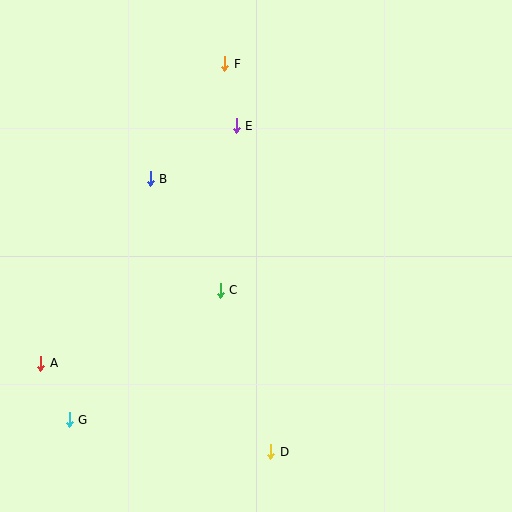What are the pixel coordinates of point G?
Point G is at (69, 420).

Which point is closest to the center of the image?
Point C at (220, 290) is closest to the center.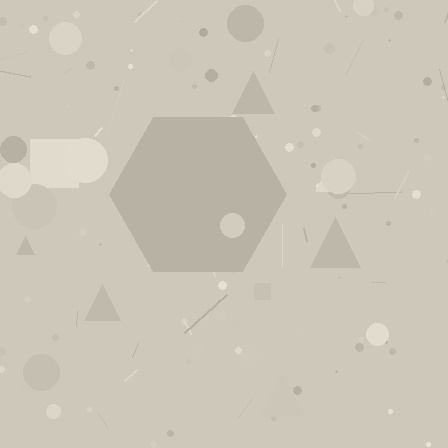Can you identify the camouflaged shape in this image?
The camouflaged shape is a hexagon.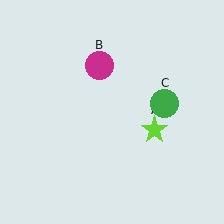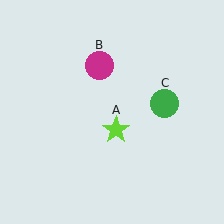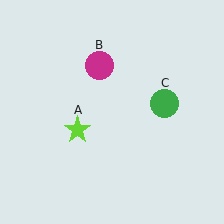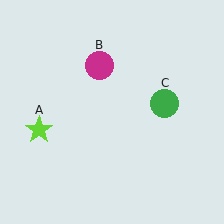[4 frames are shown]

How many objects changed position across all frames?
1 object changed position: lime star (object A).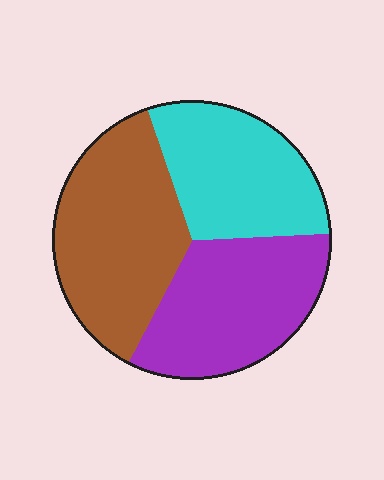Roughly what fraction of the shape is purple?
Purple covers around 35% of the shape.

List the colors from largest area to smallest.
From largest to smallest: brown, purple, cyan.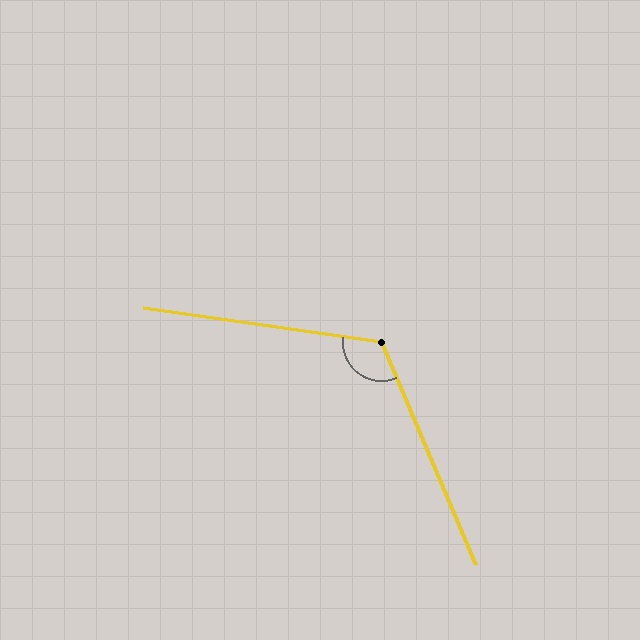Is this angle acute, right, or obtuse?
It is obtuse.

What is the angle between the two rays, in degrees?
Approximately 121 degrees.